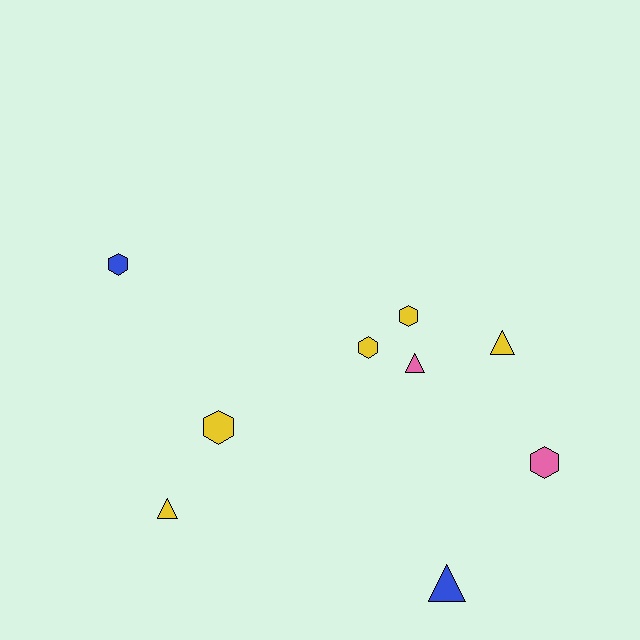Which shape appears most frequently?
Hexagon, with 5 objects.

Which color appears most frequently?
Yellow, with 5 objects.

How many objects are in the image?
There are 9 objects.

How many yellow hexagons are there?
There are 3 yellow hexagons.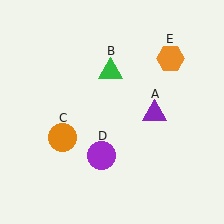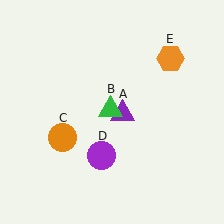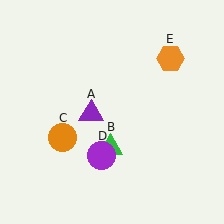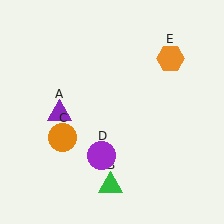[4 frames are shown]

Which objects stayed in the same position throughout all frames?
Orange circle (object C) and purple circle (object D) and orange hexagon (object E) remained stationary.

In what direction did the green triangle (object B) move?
The green triangle (object B) moved down.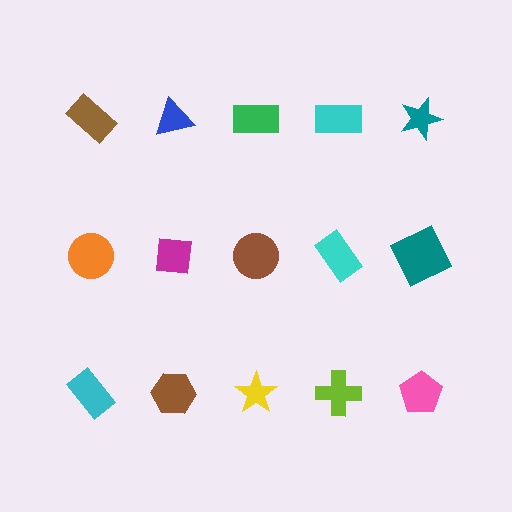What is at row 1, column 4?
A cyan rectangle.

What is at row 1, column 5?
A teal star.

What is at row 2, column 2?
A magenta square.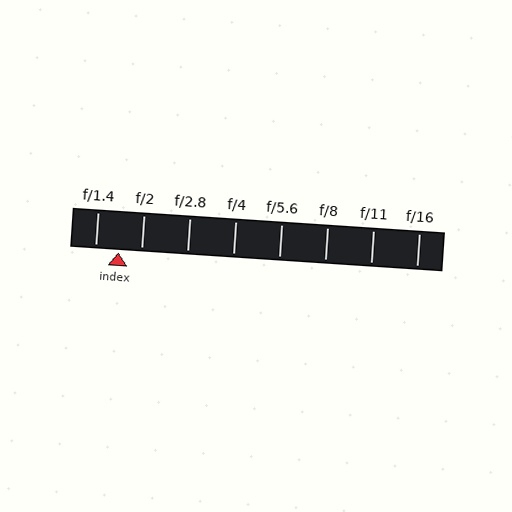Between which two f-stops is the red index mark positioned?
The index mark is between f/1.4 and f/2.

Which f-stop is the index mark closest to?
The index mark is closest to f/2.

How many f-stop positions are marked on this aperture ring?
There are 8 f-stop positions marked.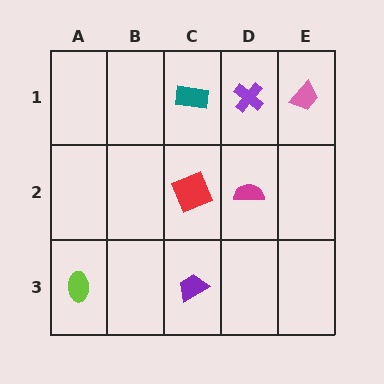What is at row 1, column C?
A teal rectangle.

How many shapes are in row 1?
3 shapes.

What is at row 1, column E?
A pink trapezoid.